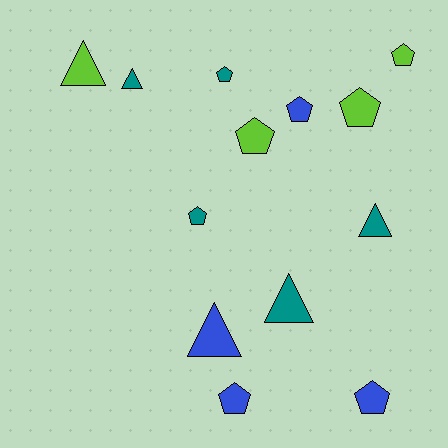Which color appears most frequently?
Teal, with 5 objects.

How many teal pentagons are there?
There are 2 teal pentagons.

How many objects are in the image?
There are 13 objects.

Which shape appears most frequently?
Pentagon, with 8 objects.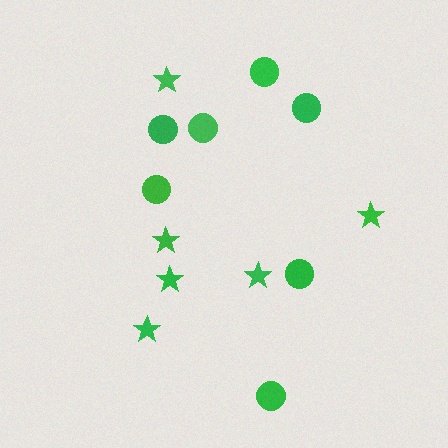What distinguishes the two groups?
There are 2 groups: one group of stars (6) and one group of circles (7).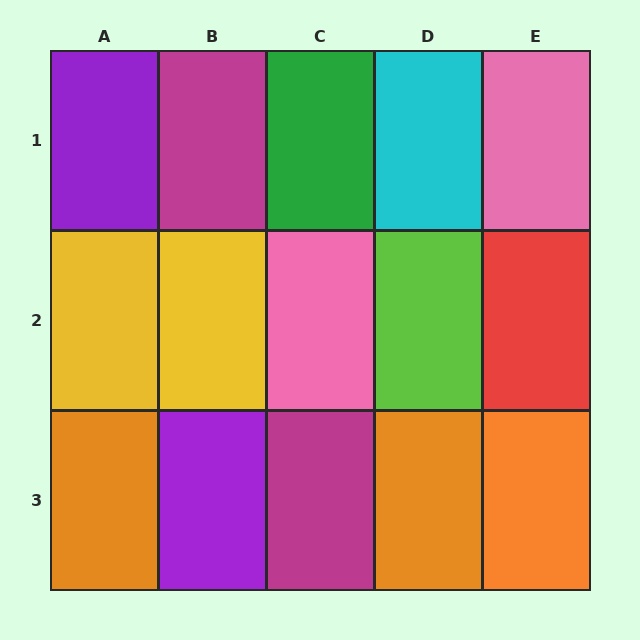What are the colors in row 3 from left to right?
Orange, purple, magenta, orange, orange.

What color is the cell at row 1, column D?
Cyan.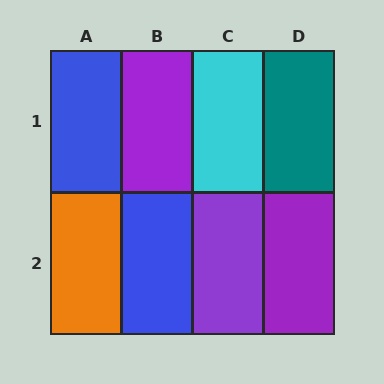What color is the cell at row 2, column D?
Purple.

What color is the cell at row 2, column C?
Purple.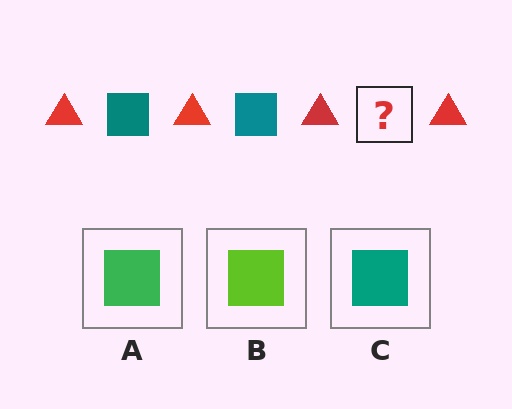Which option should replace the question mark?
Option C.